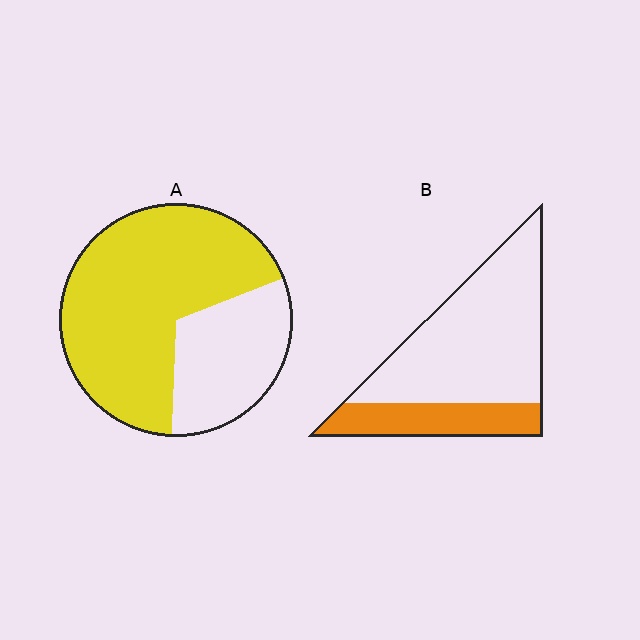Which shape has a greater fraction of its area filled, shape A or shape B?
Shape A.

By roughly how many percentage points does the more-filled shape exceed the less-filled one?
By roughly 40 percentage points (A over B).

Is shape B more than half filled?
No.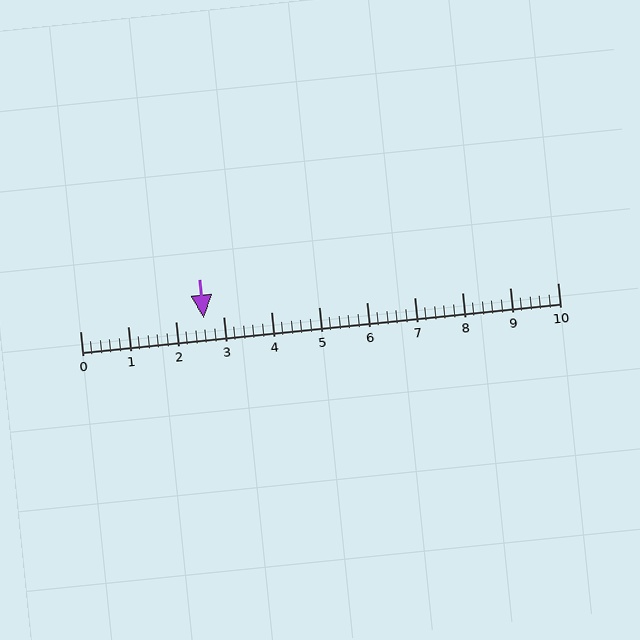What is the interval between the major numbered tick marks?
The major tick marks are spaced 1 units apart.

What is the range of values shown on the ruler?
The ruler shows values from 0 to 10.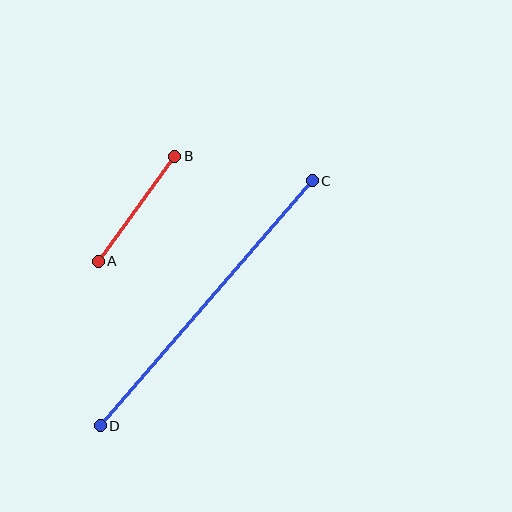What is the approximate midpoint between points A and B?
The midpoint is at approximately (136, 209) pixels.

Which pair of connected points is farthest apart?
Points C and D are farthest apart.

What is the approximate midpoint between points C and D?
The midpoint is at approximately (206, 303) pixels.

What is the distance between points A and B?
The distance is approximately 130 pixels.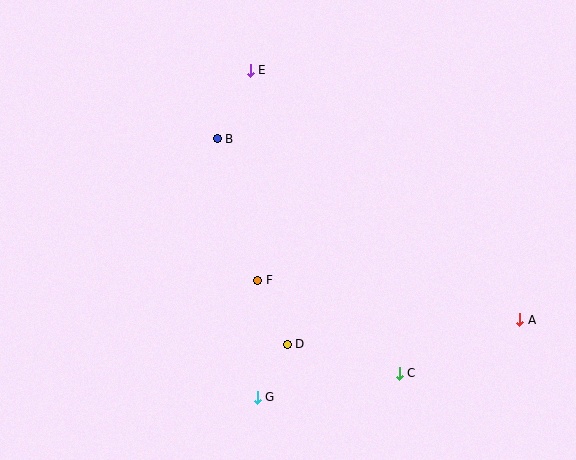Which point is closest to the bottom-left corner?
Point G is closest to the bottom-left corner.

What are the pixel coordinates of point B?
Point B is at (217, 139).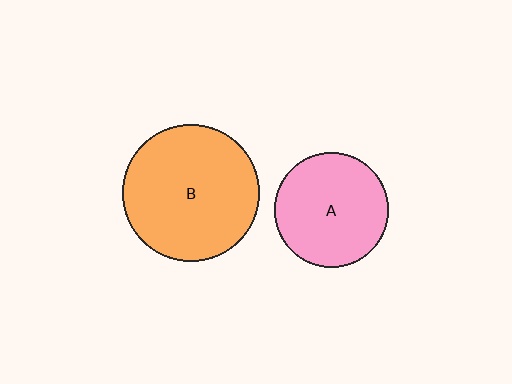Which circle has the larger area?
Circle B (orange).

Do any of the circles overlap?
No, none of the circles overlap.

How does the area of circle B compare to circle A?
Approximately 1.5 times.